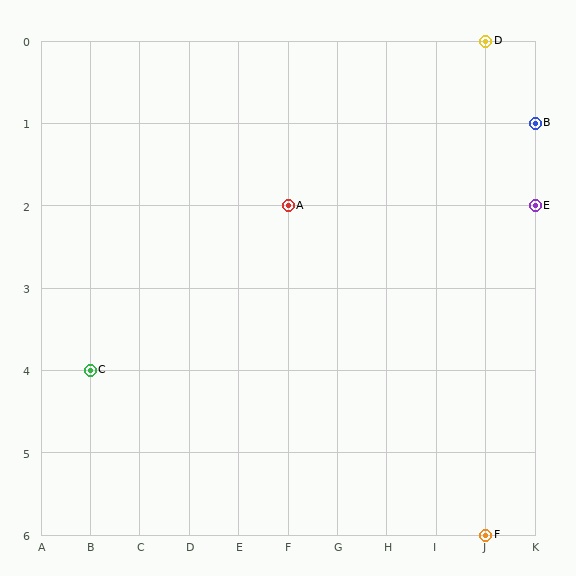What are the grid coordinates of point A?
Point A is at grid coordinates (F, 2).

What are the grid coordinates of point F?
Point F is at grid coordinates (J, 6).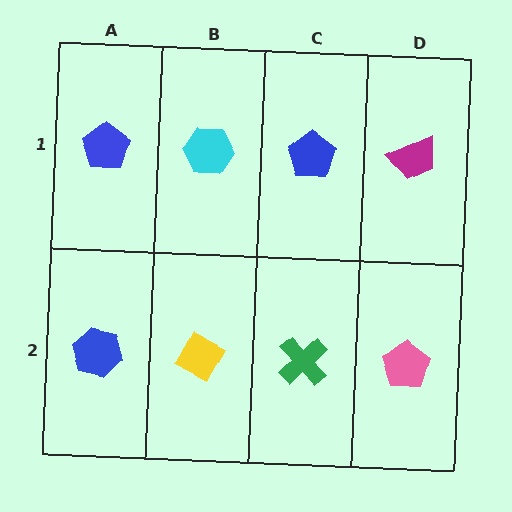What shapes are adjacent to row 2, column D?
A magenta trapezoid (row 1, column D), a green cross (row 2, column C).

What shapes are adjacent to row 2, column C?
A blue pentagon (row 1, column C), a yellow diamond (row 2, column B), a pink pentagon (row 2, column D).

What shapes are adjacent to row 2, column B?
A cyan hexagon (row 1, column B), a blue hexagon (row 2, column A), a green cross (row 2, column C).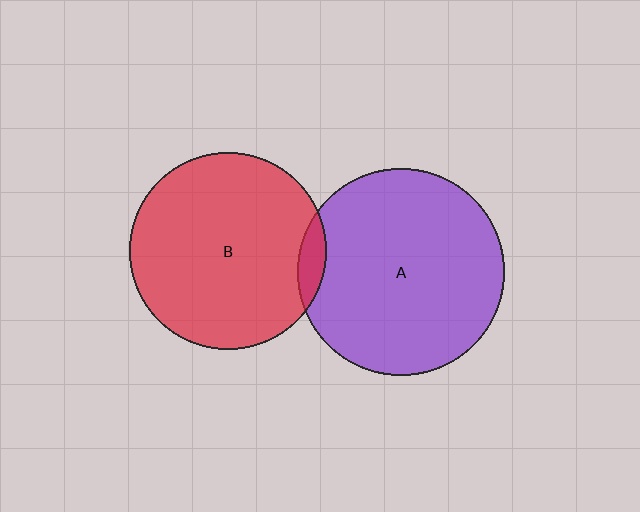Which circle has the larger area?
Circle A (purple).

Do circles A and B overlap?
Yes.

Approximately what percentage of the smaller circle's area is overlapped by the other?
Approximately 5%.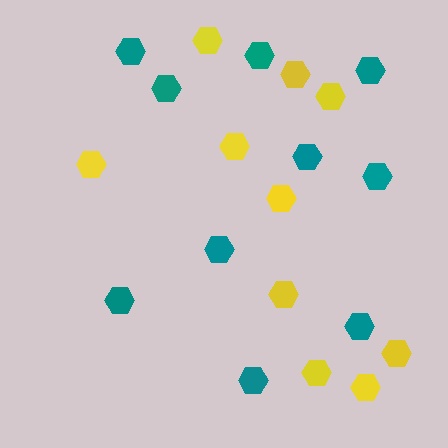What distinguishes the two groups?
There are 2 groups: one group of teal hexagons (10) and one group of yellow hexagons (10).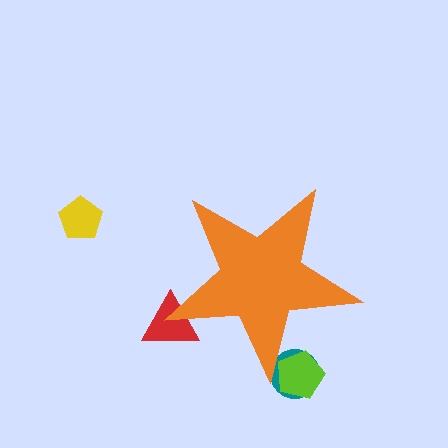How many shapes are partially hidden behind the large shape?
3 shapes are partially hidden.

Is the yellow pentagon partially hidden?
No, the yellow pentagon is fully visible.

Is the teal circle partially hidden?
Yes, the teal circle is partially hidden behind the orange star.